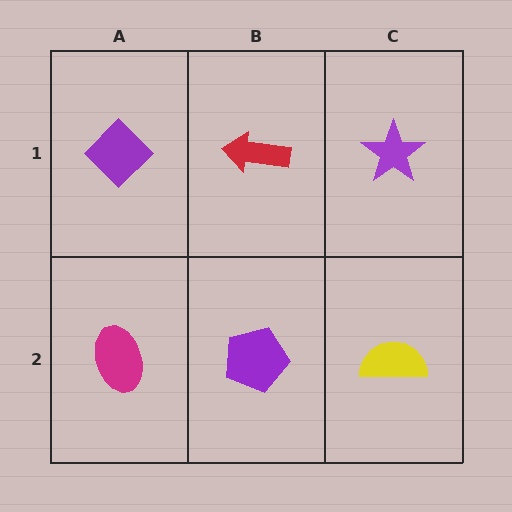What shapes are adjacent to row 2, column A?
A purple diamond (row 1, column A), a purple pentagon (row 2, column B).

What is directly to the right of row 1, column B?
A purple star.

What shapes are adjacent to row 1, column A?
A magenta ellipse (row 2, column A), a red arrow (row 1, column B).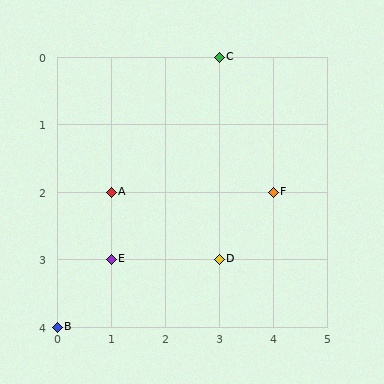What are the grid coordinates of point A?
Point A is at grid coordinates (1, 2).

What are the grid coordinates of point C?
Point C is at grid coordinates (3, 0).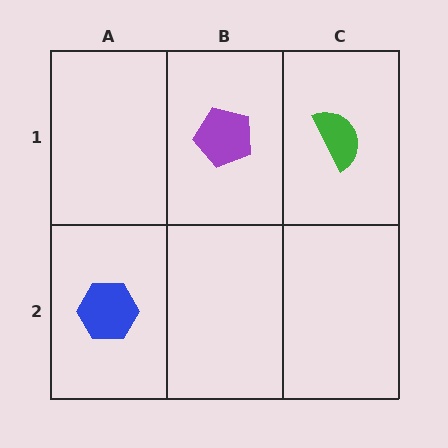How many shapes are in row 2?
1 shape.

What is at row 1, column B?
A purple pentagon.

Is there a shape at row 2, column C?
No, that cell is empty.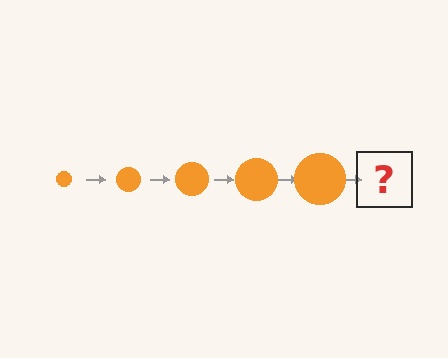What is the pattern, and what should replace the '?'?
The pattern is that the circle gets progressively larger each step. The '?' should be an orange circle, larger than the previous one.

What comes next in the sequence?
The next element should be an orange circle, larger than the previous one.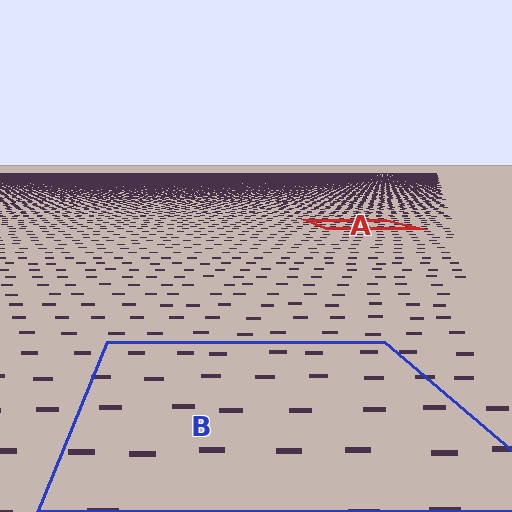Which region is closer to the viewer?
Region B is closer. The texture elements there are larger and more spread out.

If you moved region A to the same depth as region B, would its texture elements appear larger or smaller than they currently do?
They would appear larger. At a closer depth, the same texture elements are projected at a bigger on-screen size.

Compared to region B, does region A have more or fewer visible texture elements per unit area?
Region A has more texture elements per unit area — they are packed more densely because it is farther away.